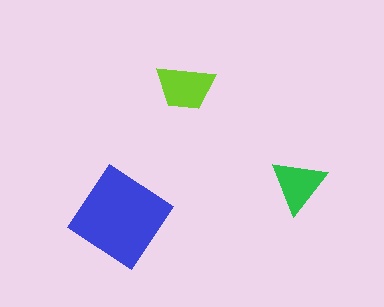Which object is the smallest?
The green triangle.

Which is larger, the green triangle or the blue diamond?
The blue diamond.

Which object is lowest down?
The blue diamond is bottommost.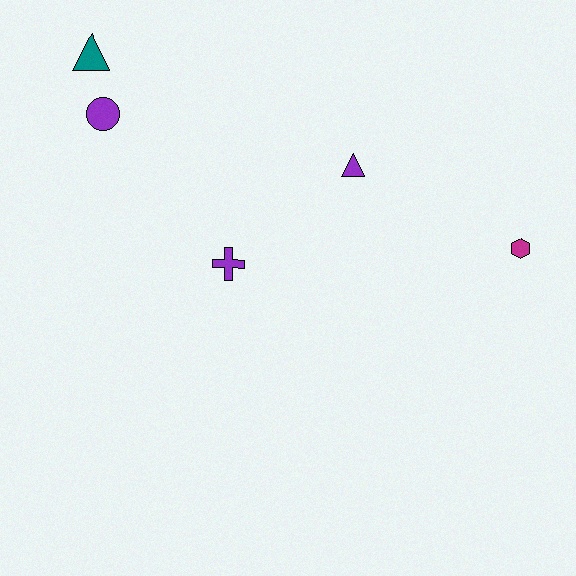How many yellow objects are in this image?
There are no yellow objects.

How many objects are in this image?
There are 5 objects.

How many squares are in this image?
There are no squares.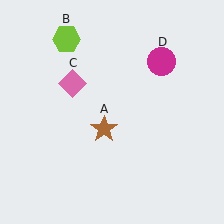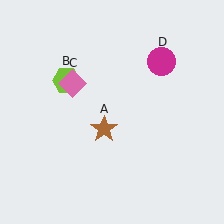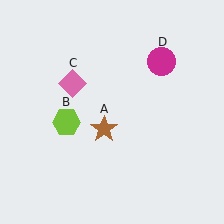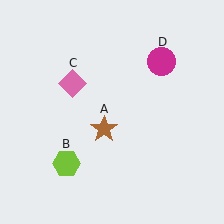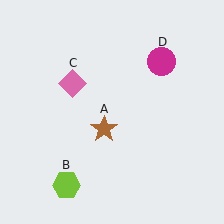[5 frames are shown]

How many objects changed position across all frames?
1 object changed position: lime hexagon (object B).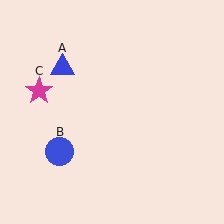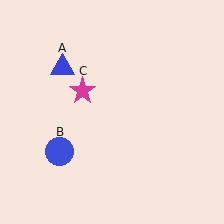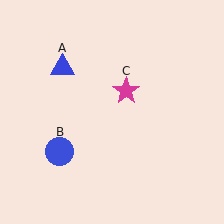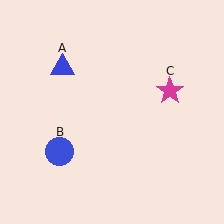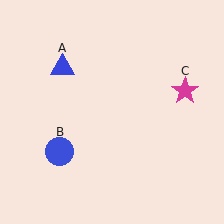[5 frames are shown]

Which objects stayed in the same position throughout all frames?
Blue triangle (object A) and blue circle (object B) remained stationary.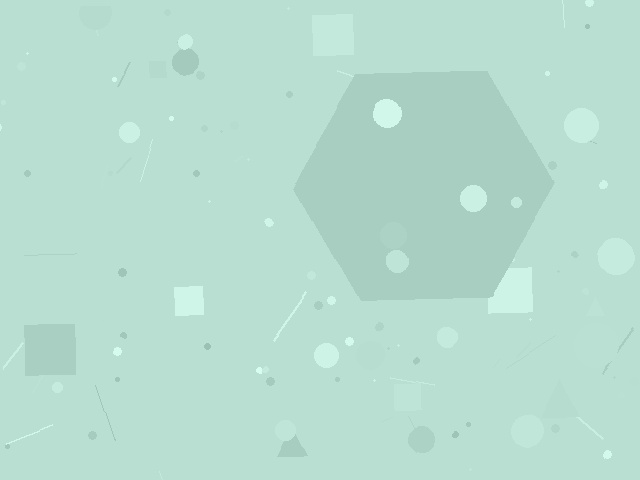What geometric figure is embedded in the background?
A hexagon is embedded in the background.